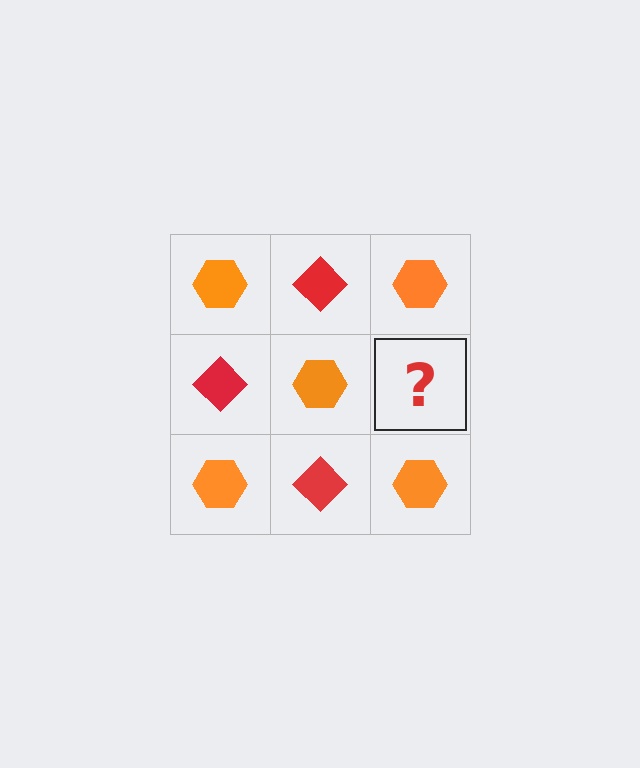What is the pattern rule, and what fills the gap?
The rule is that it alternates orange hexagon and red diamond in a checkerboard pattern. The gap should be filled with a red diamond.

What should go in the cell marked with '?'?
The missing cell should contain a red diamond.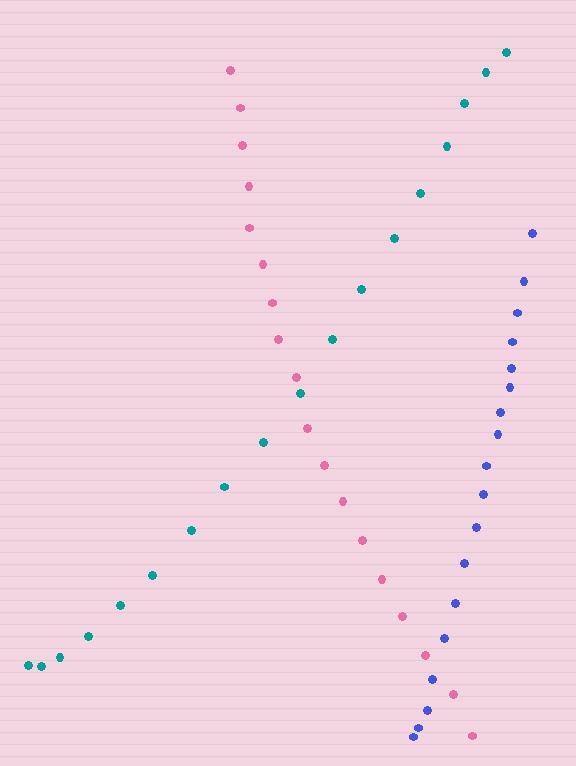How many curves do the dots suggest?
There are 3 distinct paths.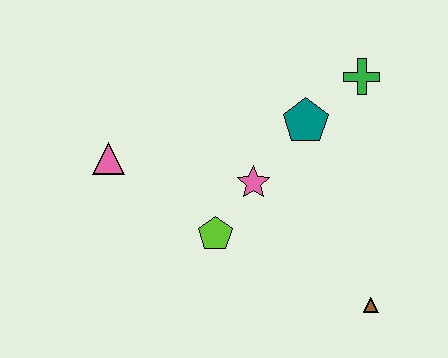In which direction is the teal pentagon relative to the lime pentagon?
The teal pentagon is above the lime pentagon.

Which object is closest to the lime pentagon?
The pink star is closest to the lime pentagon.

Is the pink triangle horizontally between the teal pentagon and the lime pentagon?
No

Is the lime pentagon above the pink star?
No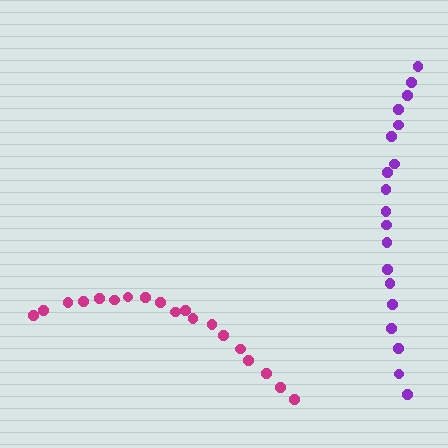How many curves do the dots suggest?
There are 2 distinct paths.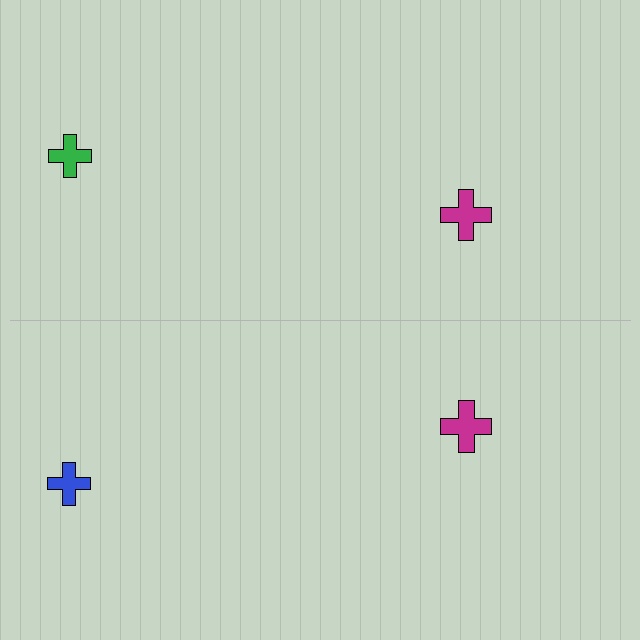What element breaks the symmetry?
The blue cross on the bottom side breaks the symmetry — its mirror counterpart is green.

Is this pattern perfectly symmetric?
No, the pattern is not perfectly symmetric. The blue cross on the bottom side breaks the symmetry — its mirror counterpart is green.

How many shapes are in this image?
There are 4 shapes in this image.